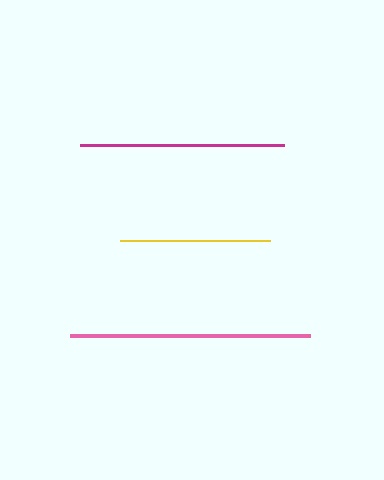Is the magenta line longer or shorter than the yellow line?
The magenta line is longer than the yellow line.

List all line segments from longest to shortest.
From longest to shortest: pink, magenta, yellow.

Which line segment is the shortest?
The yellow line is the shortest at approximately 151 pixels.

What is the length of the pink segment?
The pink segment is approximately 240 pixels long.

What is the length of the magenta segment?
The magenta segment is approximately 204 pixels long.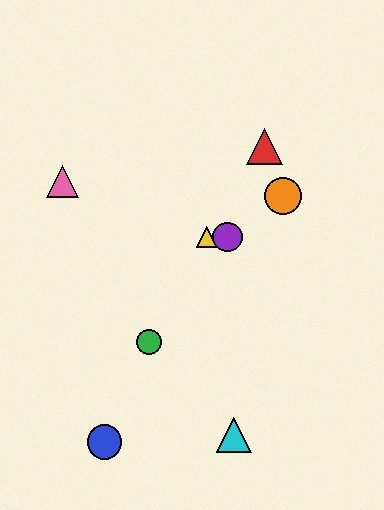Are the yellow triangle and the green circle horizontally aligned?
No, the yellow triangle is at y≈237 and the green circle is at y≈342.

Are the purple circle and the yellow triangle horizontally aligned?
Yes, both are at y≈237.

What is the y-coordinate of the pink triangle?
The pink triangle is at y≈181.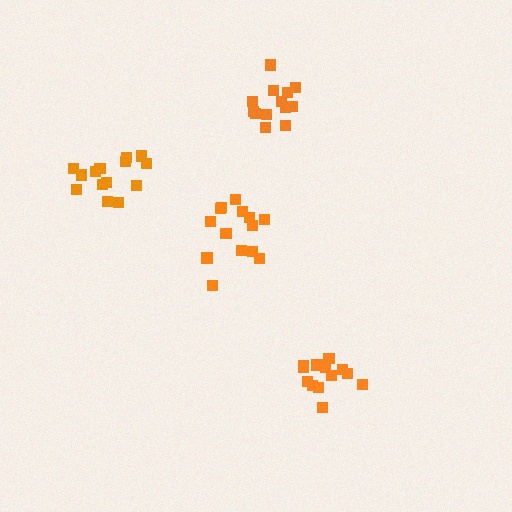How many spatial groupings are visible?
There are 4 spatial groupings.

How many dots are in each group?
Group 1: 14 dots, Group 2: 13 dots, Group 3: 13 dots, Group 4: 14 dots (54 total).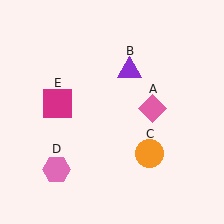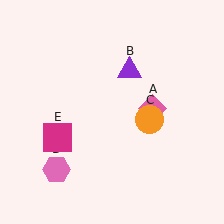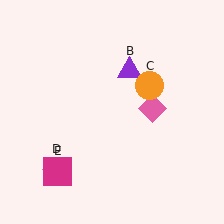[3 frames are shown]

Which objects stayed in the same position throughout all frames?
Pink diamond (object A) and purple triangle (object B) and pink hexagon (object D) remained stationary.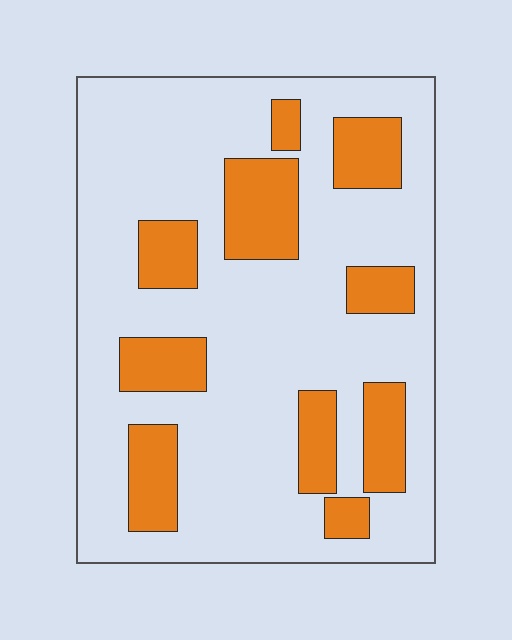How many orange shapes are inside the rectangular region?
10.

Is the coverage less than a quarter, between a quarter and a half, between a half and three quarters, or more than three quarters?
Less than a quarter.